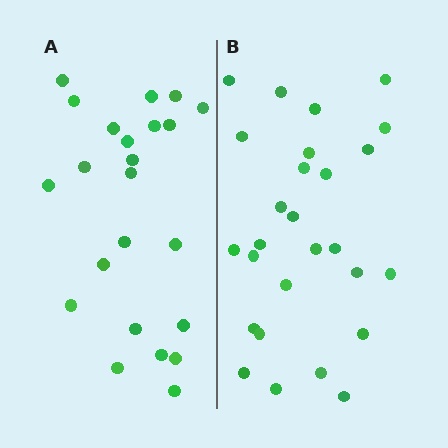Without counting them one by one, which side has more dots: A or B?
Region B (the right region) has more dots.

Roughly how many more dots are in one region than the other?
Region B has about 4 more dots than region A.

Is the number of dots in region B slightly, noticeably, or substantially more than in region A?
Region B has only slightly more — the two regions are fairly close. The ratio is roughly 1.2 to 1.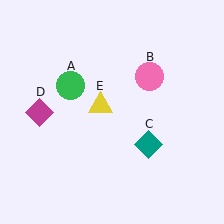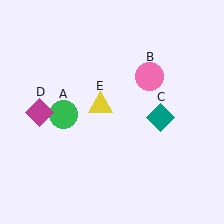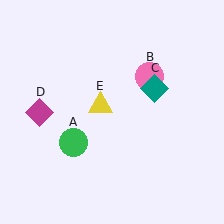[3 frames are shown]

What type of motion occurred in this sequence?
The green circle (object A), teal diamond (object C) rotated counterclockwise around the center of the scene.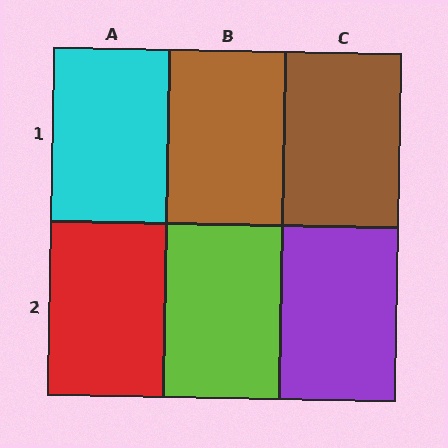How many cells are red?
1 cell is red.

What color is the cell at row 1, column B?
Brown.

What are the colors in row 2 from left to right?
Red, lime, purple.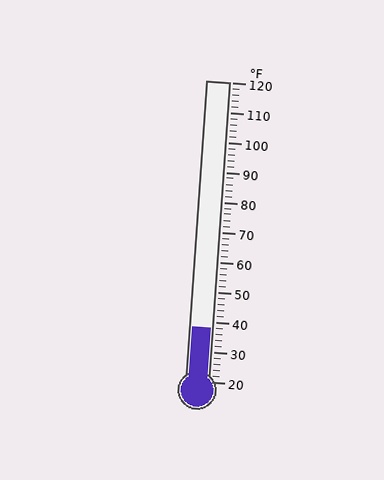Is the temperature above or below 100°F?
The temperature is below 100°F.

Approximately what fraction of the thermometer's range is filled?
The thermometer is filled to approximately 20% of its range.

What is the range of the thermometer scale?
The thermometer scale ranges from 20°F to 120°F.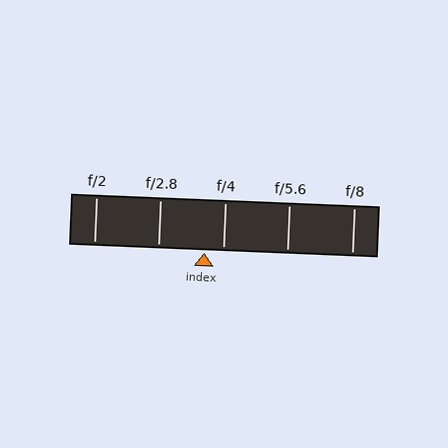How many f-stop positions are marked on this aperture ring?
There are 5 f-stop positions marked.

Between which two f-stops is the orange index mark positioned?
The index mark is between f/2.8 and f/4.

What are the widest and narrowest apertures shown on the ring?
The widest aperture shown is f/2 and the narrowest is f/8.